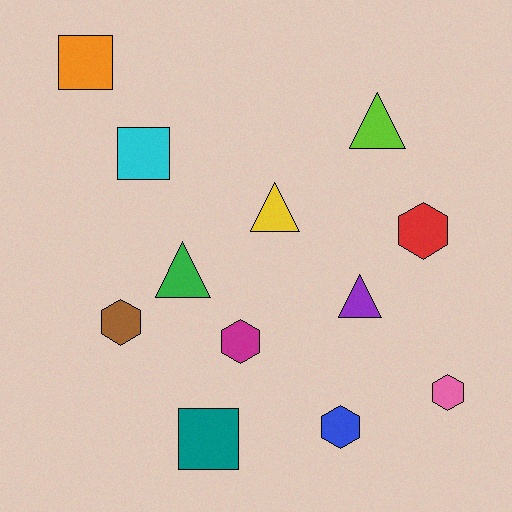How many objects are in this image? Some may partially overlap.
There are 12 objects.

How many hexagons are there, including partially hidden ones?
There are 5 hexagons.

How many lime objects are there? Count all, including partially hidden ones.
There is 1 lime object.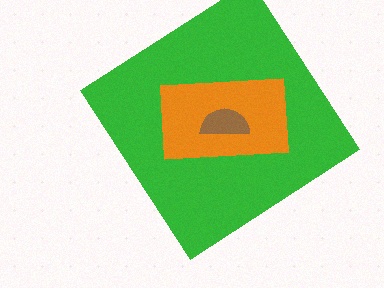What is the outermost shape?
The green diamond.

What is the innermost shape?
The brown semicircle.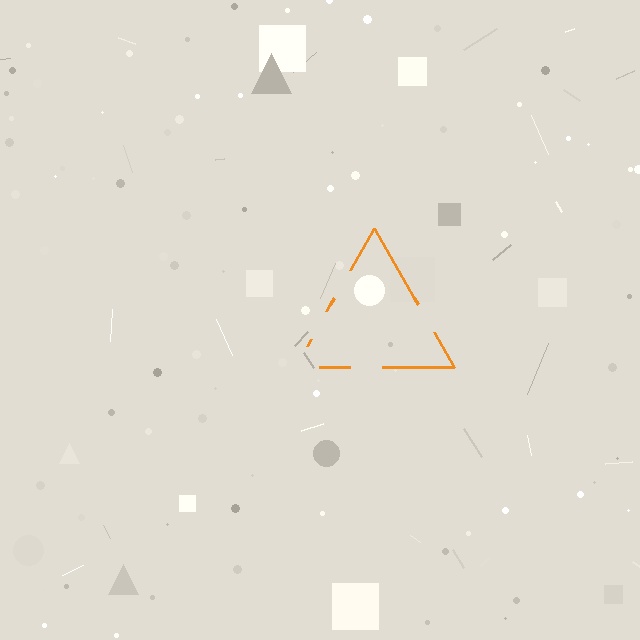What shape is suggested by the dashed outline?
The dashed outline suggests a triangle.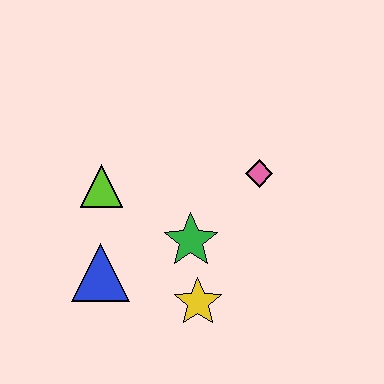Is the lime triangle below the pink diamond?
Yes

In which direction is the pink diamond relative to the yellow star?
The pink diamond is above the yellow star.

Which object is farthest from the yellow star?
The lime triangle is farthest from the yellow star.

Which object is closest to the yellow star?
The green star is closest to the yellow star.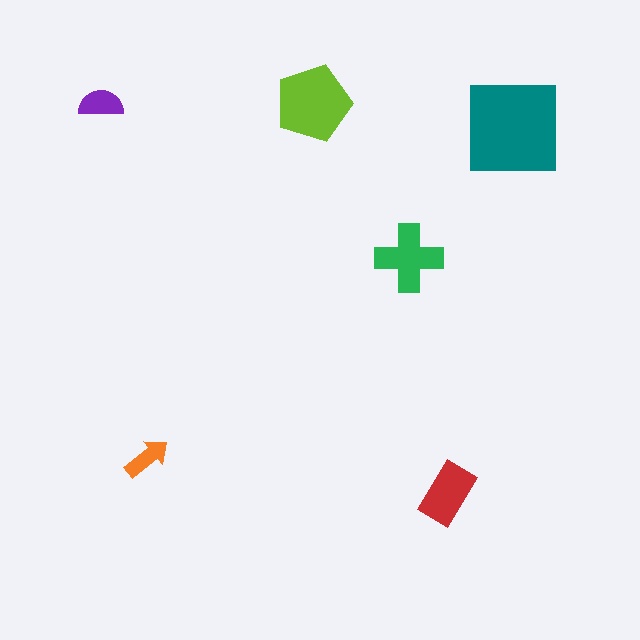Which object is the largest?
The teal square.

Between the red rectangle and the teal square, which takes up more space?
The teal square.